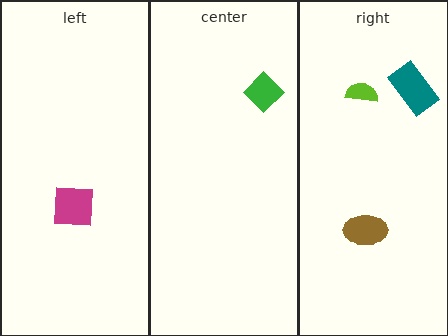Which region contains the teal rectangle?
The right region.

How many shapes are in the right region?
3.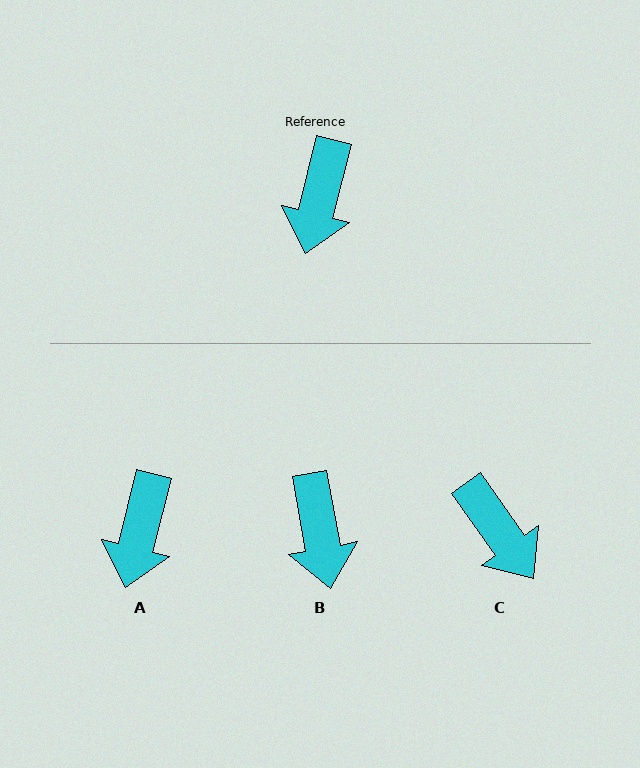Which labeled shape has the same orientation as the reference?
A.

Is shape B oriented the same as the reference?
No, it is off by about 24 degrees.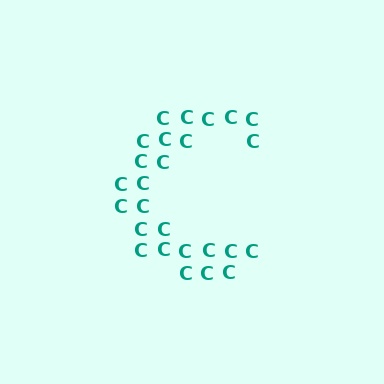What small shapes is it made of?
It is made of small letter C's.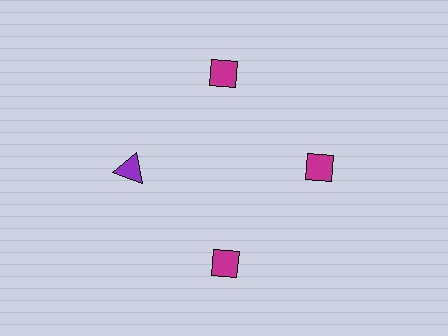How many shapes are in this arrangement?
There are 4 shapes arranged in a ring pattern.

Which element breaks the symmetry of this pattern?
The purple triangle at roughly the 9 o'clock position breaks the symmetry. All other shapes are magenta diamonds.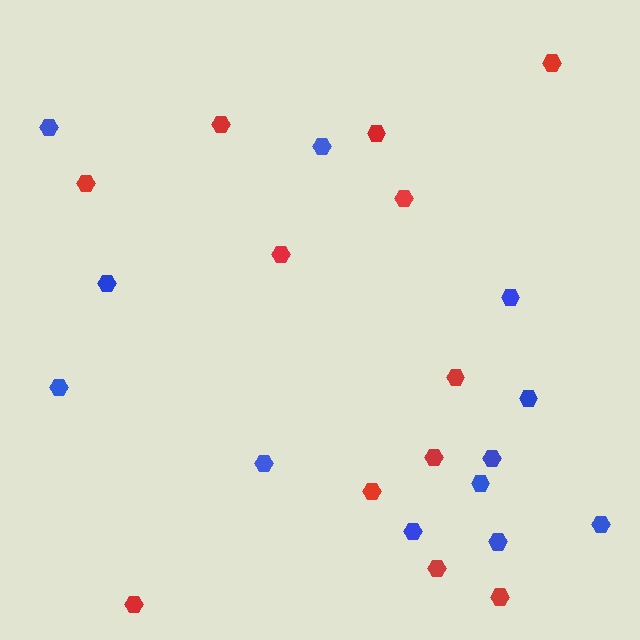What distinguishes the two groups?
There are 2 groups: one group of red hexagons (12) and one group of blue hexagons (12).